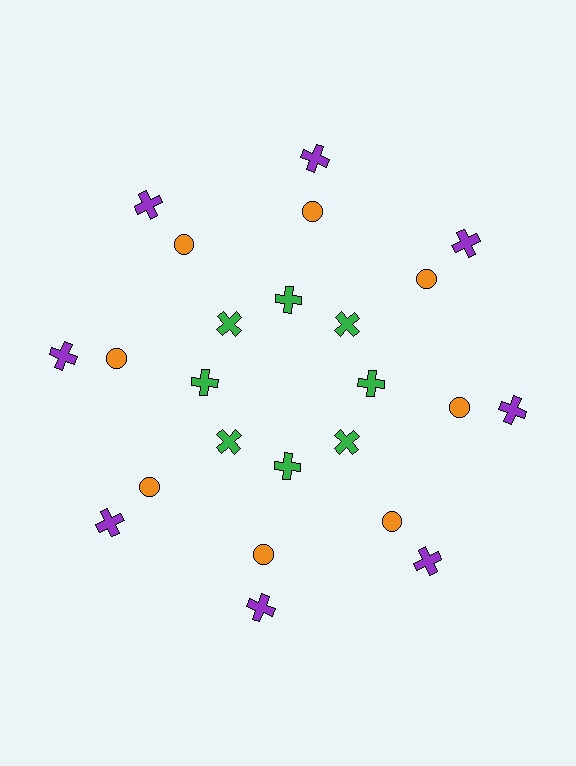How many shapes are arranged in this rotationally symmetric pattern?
There are 24 shapes, arranged in 8 groups of 3.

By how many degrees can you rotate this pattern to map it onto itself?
The pattern maps onto itself every 45 degrees of rotation.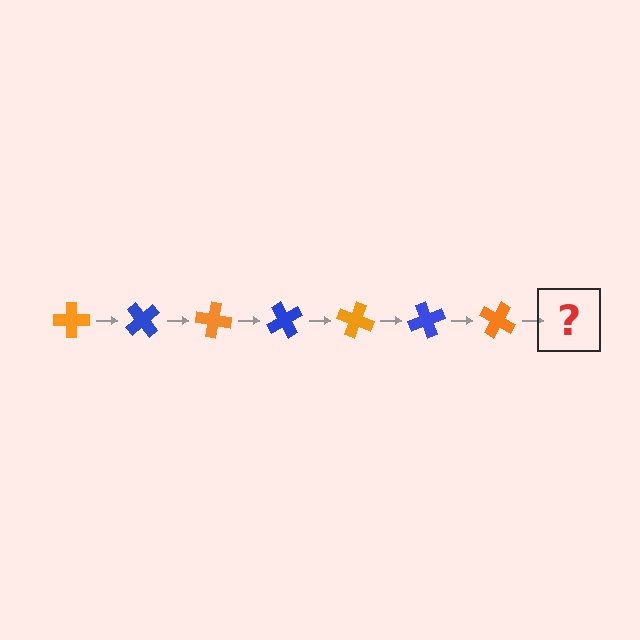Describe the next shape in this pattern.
It should be a blue cross, rotated 350 degrees from the start.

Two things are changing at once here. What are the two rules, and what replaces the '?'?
The two rules are that it rotates 50 degrees each step and the color cycles through orange and blue. The '?' should be a blue cross, rotated 350 degrees from the start.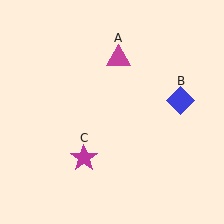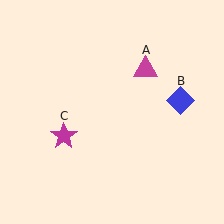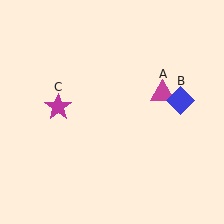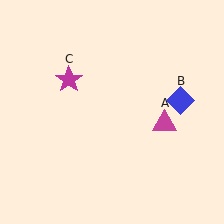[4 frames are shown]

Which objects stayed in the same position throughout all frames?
Blue diamond (object B) remained stationary.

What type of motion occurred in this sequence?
The magenta triangle (object A), magenta star (object C) rotated clockwise around the center of the scene.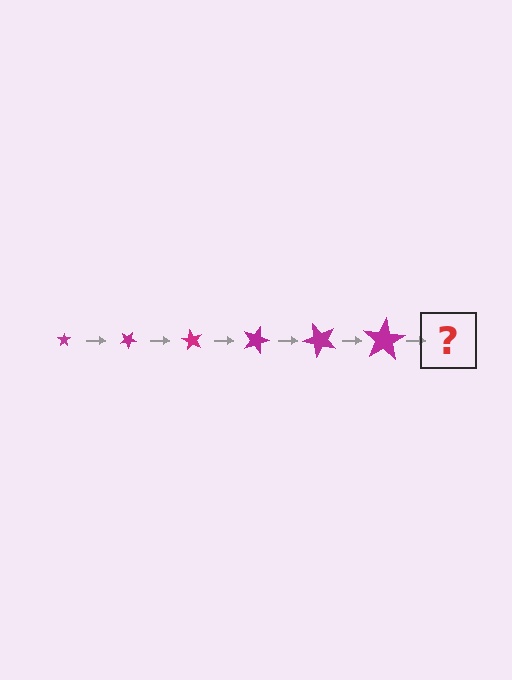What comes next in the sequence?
The next element should be a star, larger than the previous one and rotated 180 degrees from the start.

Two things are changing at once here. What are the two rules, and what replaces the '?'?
The two rules are that the star grows larger each step and it rotates 30 degrees each step. The '?' should be a star, larger than the previous one and rotated 180 degrees from the start.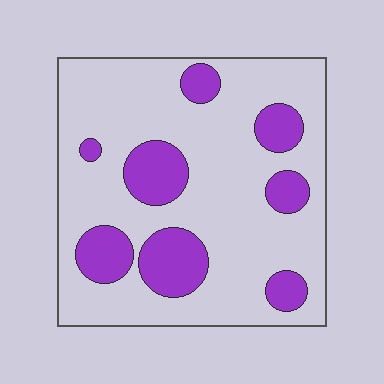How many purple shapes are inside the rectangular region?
8.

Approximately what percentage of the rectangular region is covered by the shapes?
Approximately 25%.